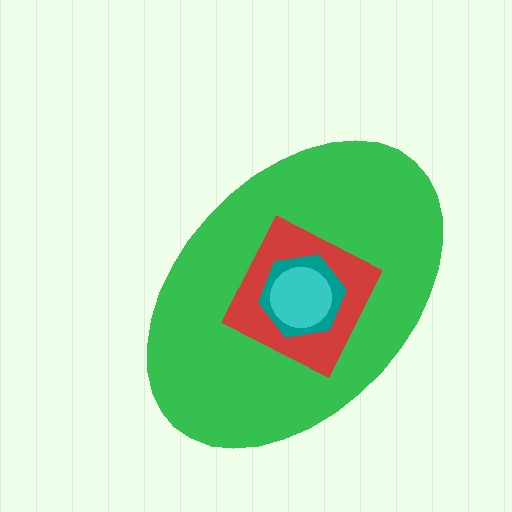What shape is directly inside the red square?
The teal hexagon.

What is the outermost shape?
The green ellipse.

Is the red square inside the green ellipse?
Yes.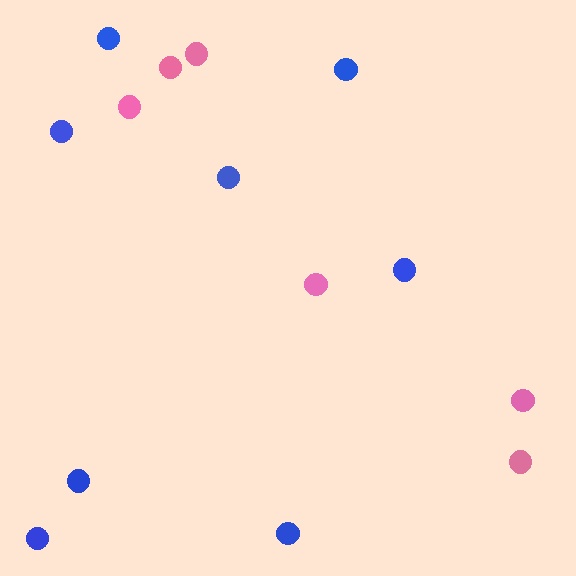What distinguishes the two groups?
There are 2 groups: one group of pink circles (6) and one group of blue circles (8).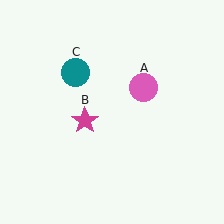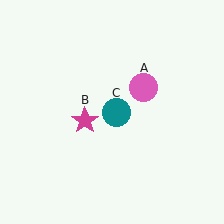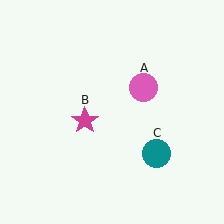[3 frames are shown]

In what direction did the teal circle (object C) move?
The teal circle (object C) moved down and to the right.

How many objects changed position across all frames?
1 object changed position: teal circle (object C).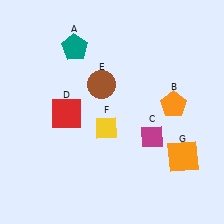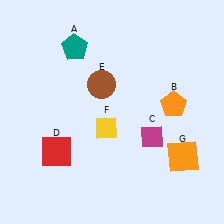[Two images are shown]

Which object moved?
The red square (D) moved down.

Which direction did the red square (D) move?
The red square (D) moved down.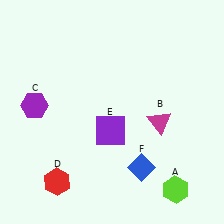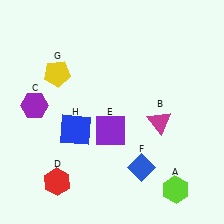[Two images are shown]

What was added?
A yellow pentagon (G), a blue square (H) were added in Image 2.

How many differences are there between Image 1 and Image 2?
There are 2 differences between the two images.